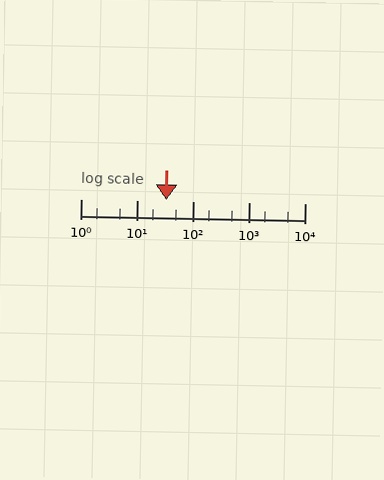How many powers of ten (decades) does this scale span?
The scale spans 4 decades, from 1 to 10000.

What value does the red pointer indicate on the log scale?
The pointer indicates approximately 33.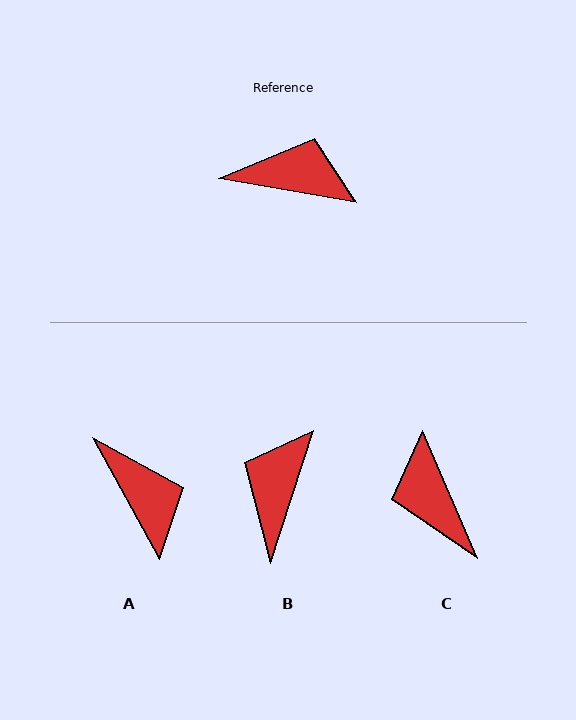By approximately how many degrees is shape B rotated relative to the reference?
Approximately 82 degrees counter-clockwise.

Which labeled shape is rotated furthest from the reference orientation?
C, about 123 degrees away.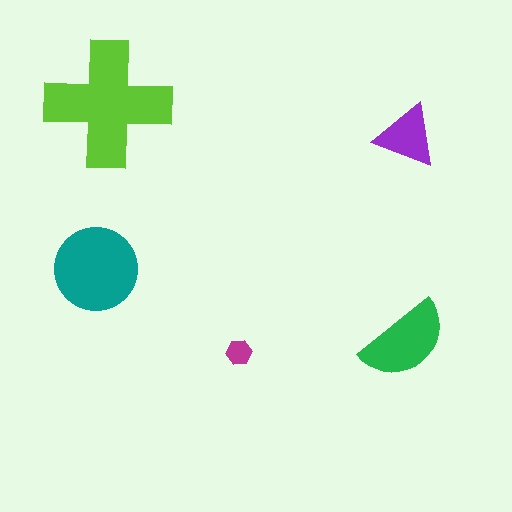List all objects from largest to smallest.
The lime cross, the teal circle, the green semicircle, the purple triangle, the magenta hexagon.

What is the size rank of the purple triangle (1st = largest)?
4th.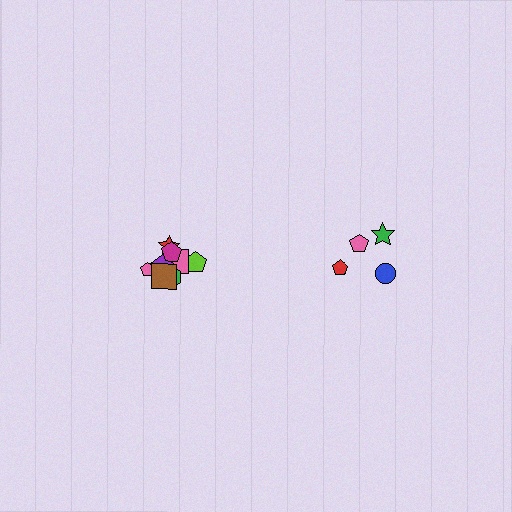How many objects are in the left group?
There are 8 objects.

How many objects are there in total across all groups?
There are 12 objects.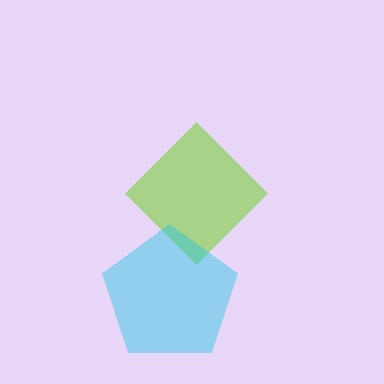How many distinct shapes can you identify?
There are 2 distinct shapes: a lime diamond, a cyan pentagon.